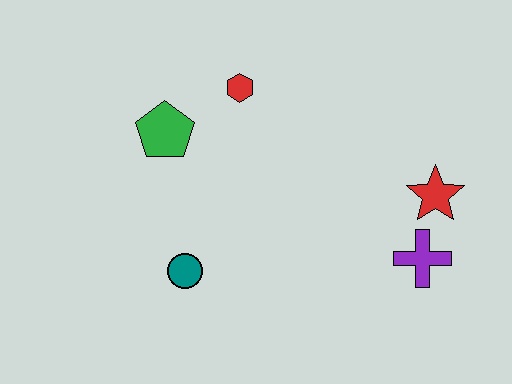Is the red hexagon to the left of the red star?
Yes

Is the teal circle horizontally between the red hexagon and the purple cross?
No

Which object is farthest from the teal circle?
The red star is farthest from the teal circle.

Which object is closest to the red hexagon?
The green pentagon is closest to the red hexagon.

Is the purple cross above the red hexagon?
No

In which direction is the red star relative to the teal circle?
The red star is to the right of the teal circle.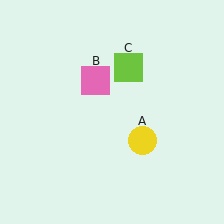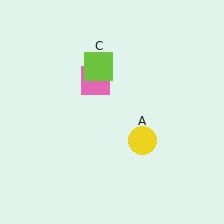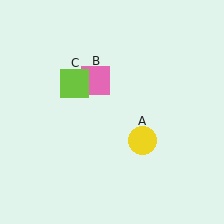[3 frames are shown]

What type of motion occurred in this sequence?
The lime square (object C) rotated counterclockwise around the center of the scene.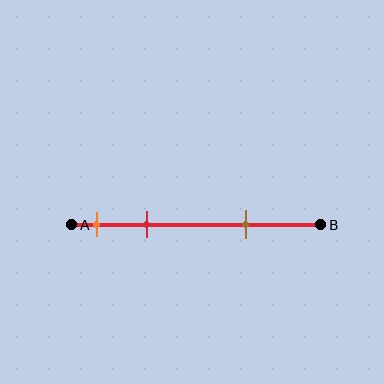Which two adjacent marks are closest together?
The orange and red marks are the closest adjacent pair.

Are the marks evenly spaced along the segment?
No, the marks are not evenly spaced.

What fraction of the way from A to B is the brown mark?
The brown mark is approximately 70% (0.7) of the way from A to B.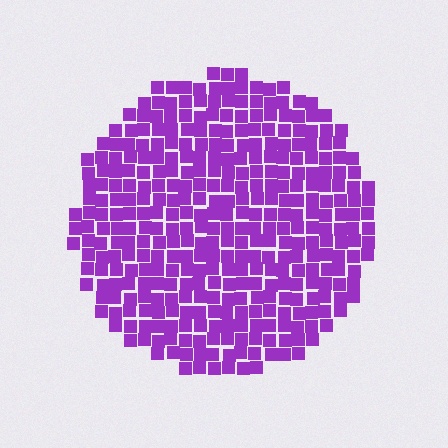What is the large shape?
The large shape is a circle.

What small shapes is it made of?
It is made of small squares.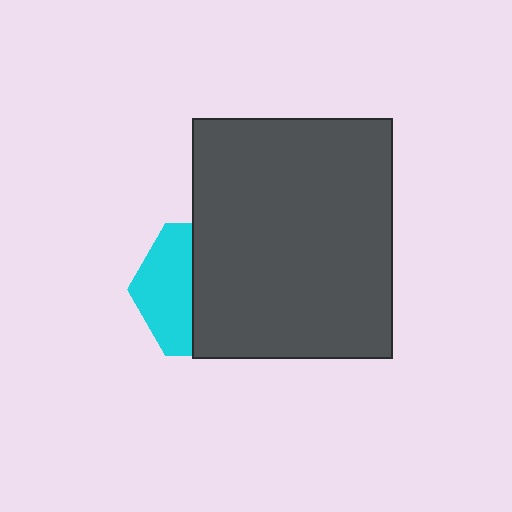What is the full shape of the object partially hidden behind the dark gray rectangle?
The partially hidden object is a cyan hexagon.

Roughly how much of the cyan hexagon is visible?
A small part of it is visible (roughly 39%).